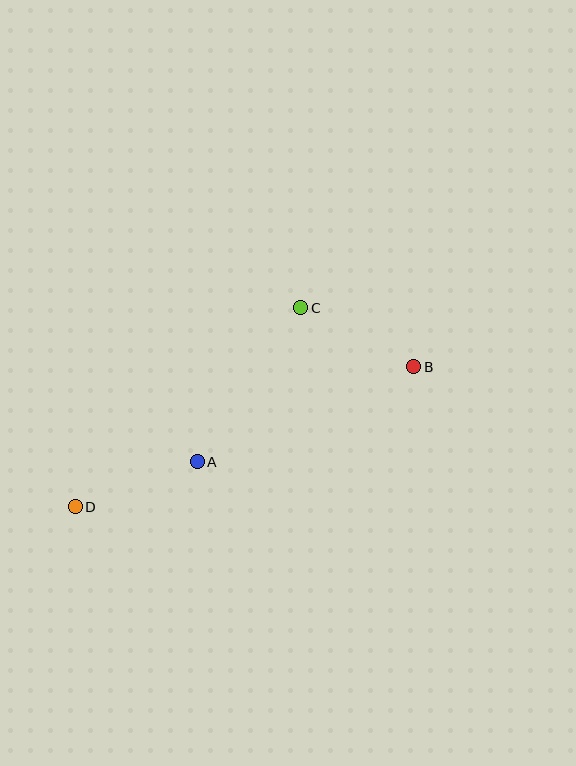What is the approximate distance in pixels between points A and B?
The distance between A and B is approximately 236 pixels.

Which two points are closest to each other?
Points B and C are closest to each other.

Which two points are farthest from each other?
Points B and D are farthest from each other.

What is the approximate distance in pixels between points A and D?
The distance between A and D is approximately 130 pixels.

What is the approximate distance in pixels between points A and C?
The distance between A and C is approximately 185 pixels.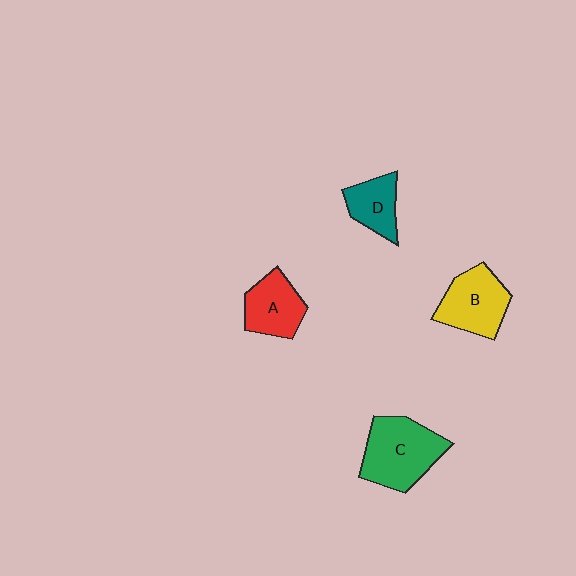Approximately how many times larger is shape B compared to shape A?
Approximately 1.2 times.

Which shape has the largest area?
Shape C (green).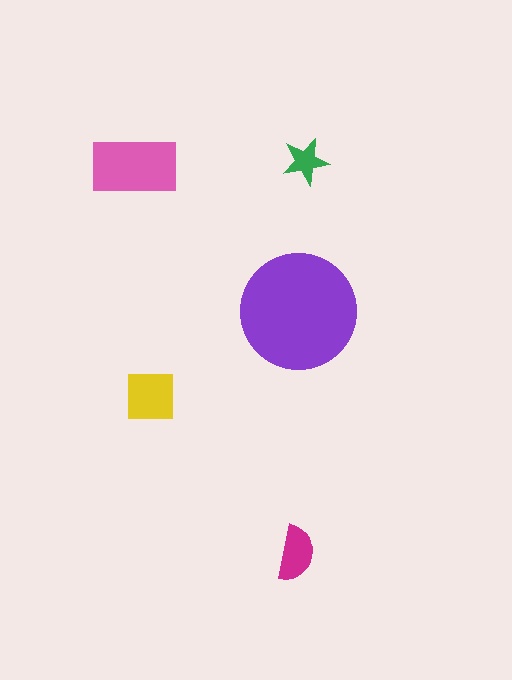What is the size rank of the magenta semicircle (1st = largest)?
4th.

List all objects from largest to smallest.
The purple circle, the pink rectangle, the yellow square, the magenta semicircle, the green star.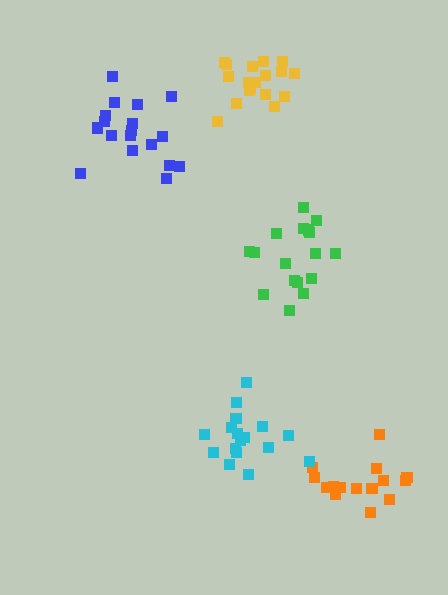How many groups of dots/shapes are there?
There are 5 groups.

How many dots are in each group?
Group 1: 19 dots, Group 2: 15 dots, Group 3: 17 dots, Group 4: 18 dots, Group 5: 17 dots (86 total).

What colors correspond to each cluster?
The clusters are colored: yellow, orange, cyan, blue, green.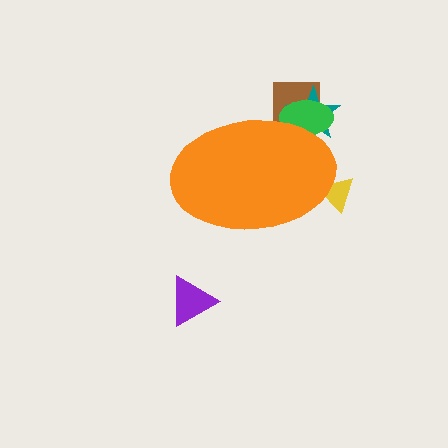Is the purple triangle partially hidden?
No, the purple triangle is fully visible.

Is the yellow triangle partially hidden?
Yes, the yellow triangle is partially hidden behind the orange ellipse.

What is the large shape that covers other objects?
An orange ellipse.